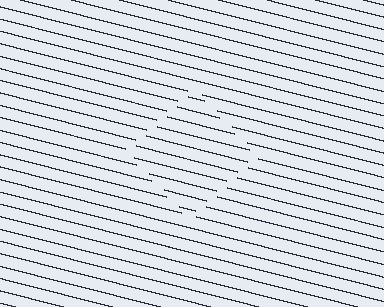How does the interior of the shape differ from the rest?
The interior of the shape contains the same grating, shifted by half a period — the contour is defined by the phase discontinuity where line-ends from the inner and outer gratings abut.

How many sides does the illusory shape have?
4 sides — the line-ends trace a square.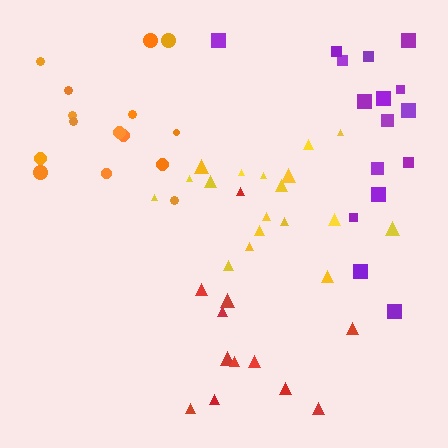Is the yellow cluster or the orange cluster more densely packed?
Yellow.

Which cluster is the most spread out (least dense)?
Purple.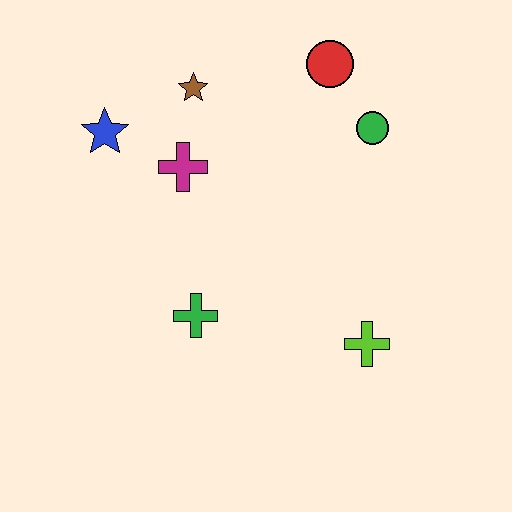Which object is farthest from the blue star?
The lime cross is farthest from the blue star.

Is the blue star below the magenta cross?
No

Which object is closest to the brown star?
The magenta cross is closest to the brown star.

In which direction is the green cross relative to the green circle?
The green cross is below the green circle.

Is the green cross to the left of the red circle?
Yes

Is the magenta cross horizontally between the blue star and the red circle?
Yes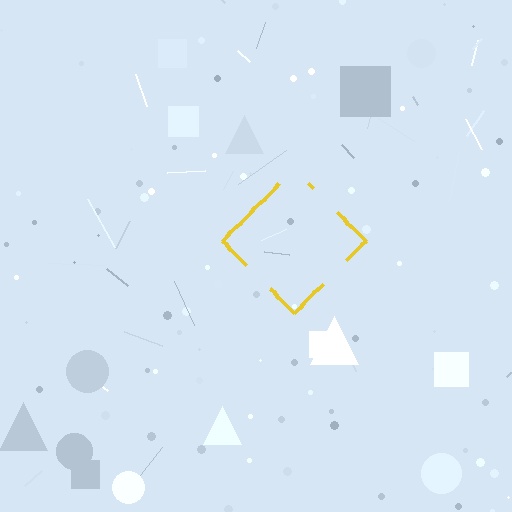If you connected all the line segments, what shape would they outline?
They would outline a diamond.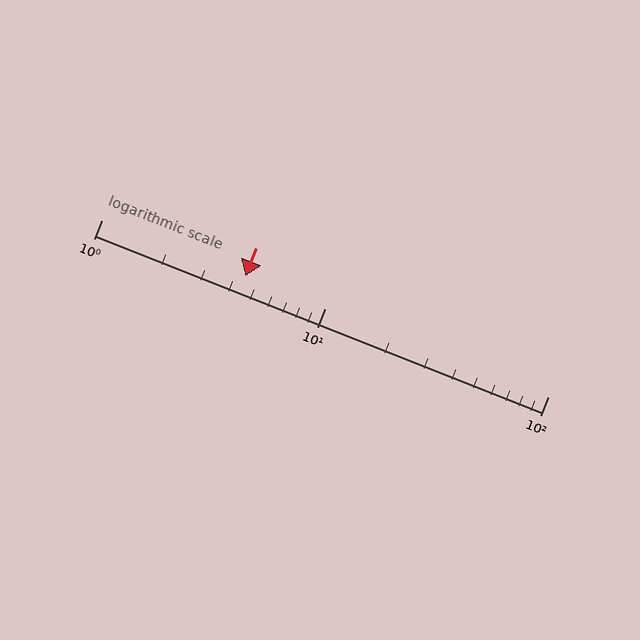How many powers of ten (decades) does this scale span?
The scale spans 2 decades, from 1 to 100.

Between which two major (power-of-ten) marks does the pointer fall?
The pointer is between 1 and 10.